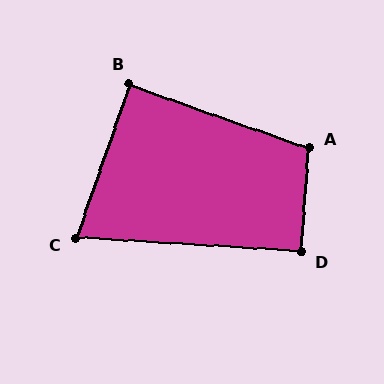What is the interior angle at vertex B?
Approximately 90 degrees (approximately right).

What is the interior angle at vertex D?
Approximately 90 degrees (approximately right).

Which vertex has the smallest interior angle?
C, at approximately 74 degrees.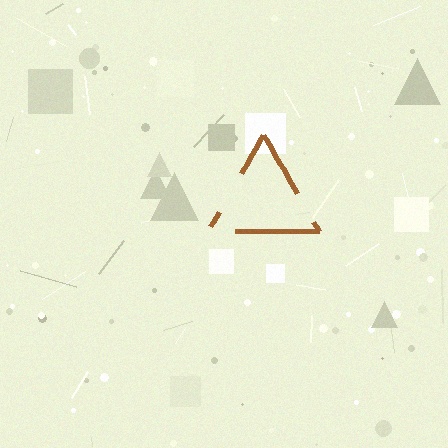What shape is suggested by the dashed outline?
The dashed outline suggests a triangle.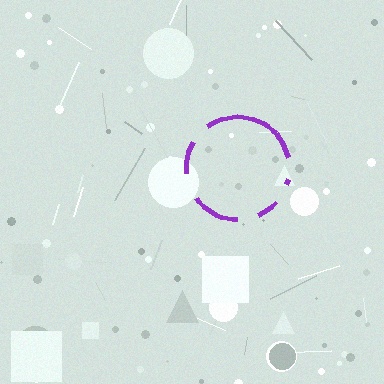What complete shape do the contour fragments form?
The contour fragments form a circle.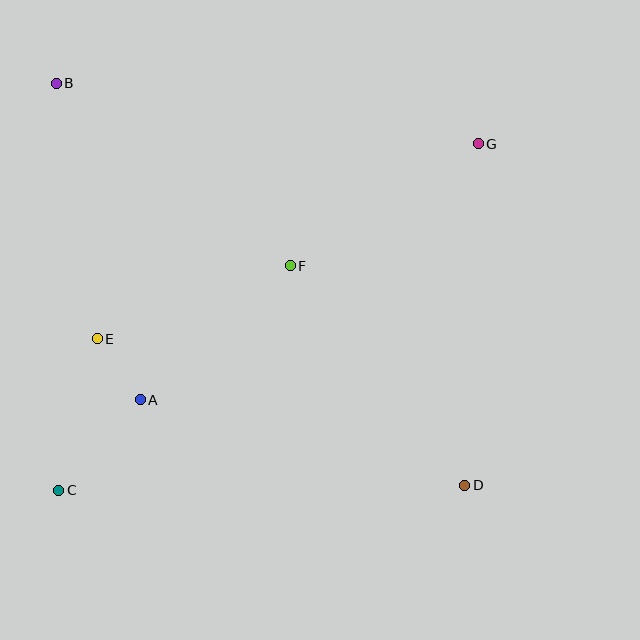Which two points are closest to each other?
Points A and E are closest to each other.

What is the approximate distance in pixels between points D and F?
The distance between D and F is approximately 281 pixels.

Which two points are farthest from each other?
Points B and D are farthest from each other.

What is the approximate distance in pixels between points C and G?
The distance between C and G is approximately 544 pixels.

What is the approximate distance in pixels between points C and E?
The distance between C and E is approximately 156 pixels.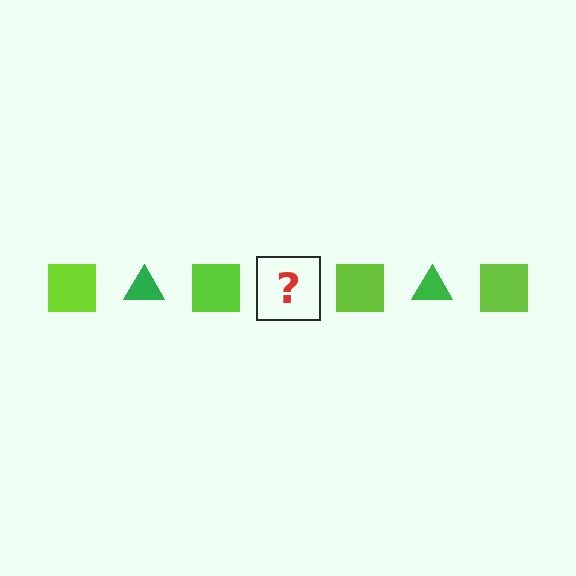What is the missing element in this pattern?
The missing element is a green triangle.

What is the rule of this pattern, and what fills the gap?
The rule is that the pattern alternates between lime square and green triangle. The gap should be filled with a green triangle.